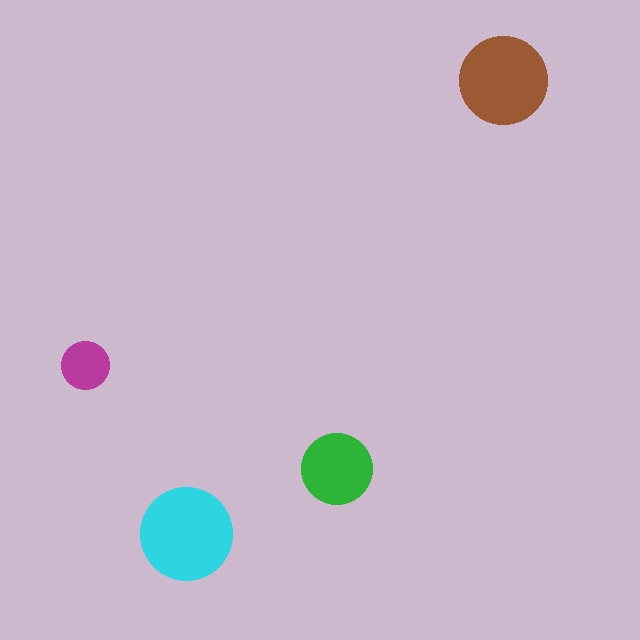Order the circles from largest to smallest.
the cyan one, the brown one, the green one, the magenta one.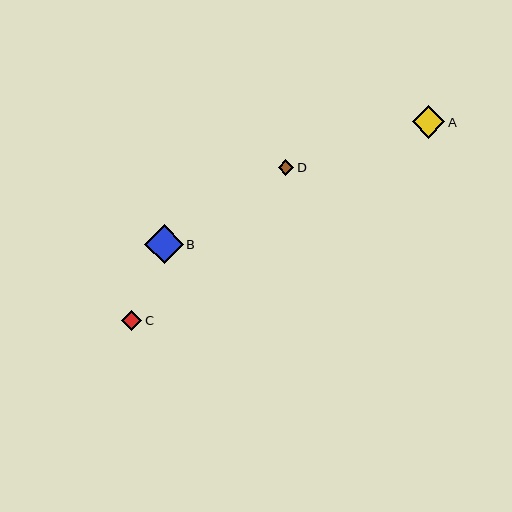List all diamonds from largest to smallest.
From largest to smallest: B, A, C, D.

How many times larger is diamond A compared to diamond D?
Diamond A is approximately 2.1 times the size of diamond D.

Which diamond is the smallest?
Diamond D is the smallest with a size of approximately 16 pixels.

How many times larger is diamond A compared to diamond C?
Diamond A is approximately 1.6 times the size of diamond C.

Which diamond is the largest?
Diamond B is the largest with a size of approximately 39 pixels.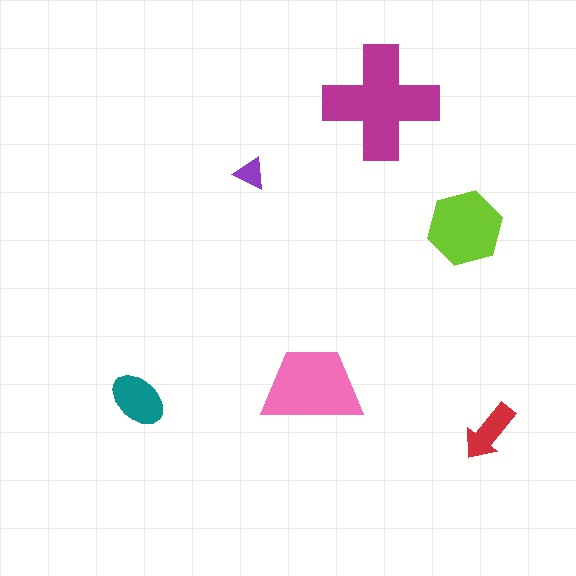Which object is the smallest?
The purple triangle.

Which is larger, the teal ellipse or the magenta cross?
The magenta cross.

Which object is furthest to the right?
The red arrow is rightmost.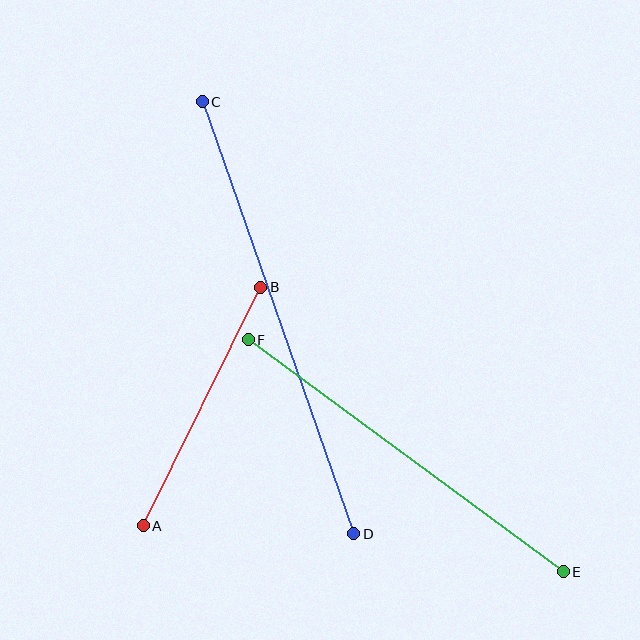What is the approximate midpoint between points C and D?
The midpoint is at approximately (278, 318) pixels.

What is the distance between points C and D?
The distance is approximately 458 pixels.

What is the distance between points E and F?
The distance is approximately 391 pixels.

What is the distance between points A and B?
The distance is approximately 266 pixels.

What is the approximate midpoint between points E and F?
The midpoint is at approximately (406, 456) pixels.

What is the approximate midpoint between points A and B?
The midpoint is at approximately (202, 406) pixels.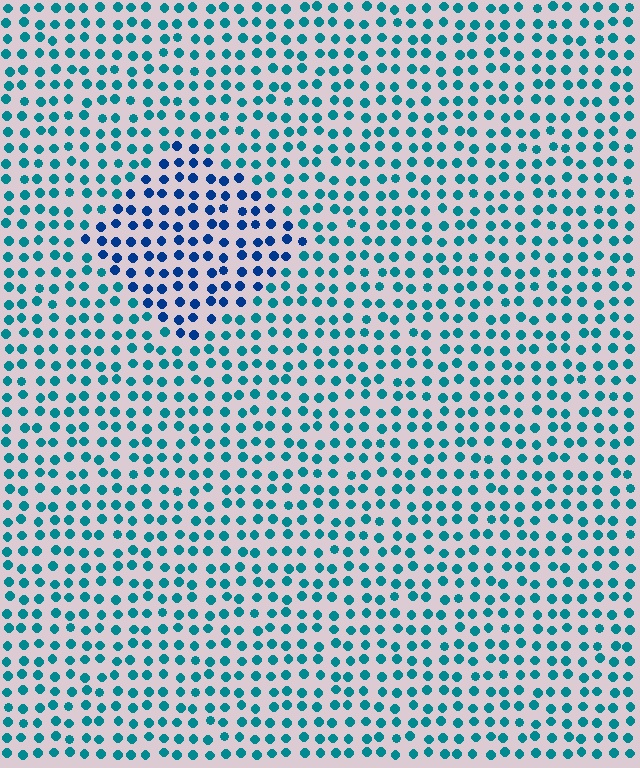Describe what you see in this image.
The image is filled with small teal elements in a uniform arrangement. A diamond-shaped region is visible where the elements are tinted to a slightly different hue, forming a subtle color boundary.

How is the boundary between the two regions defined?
The boundary is defined purely by a slight shift in hue (about 35 degrees). Spacing, size, and orientation are identical on both sides.